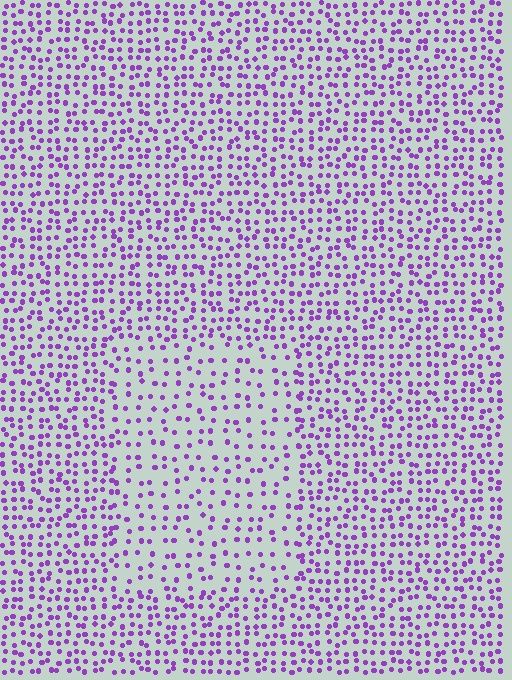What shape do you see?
I see a rectangle.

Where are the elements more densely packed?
The elements are more densely packed outside the rectangle boundary.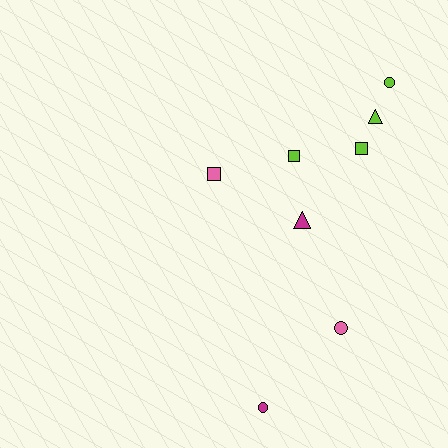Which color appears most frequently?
Lime, with 4 objects.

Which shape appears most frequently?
Circle, with 3 objects.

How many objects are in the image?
There are 8 objects.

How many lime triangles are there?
There is 1 lime triangle.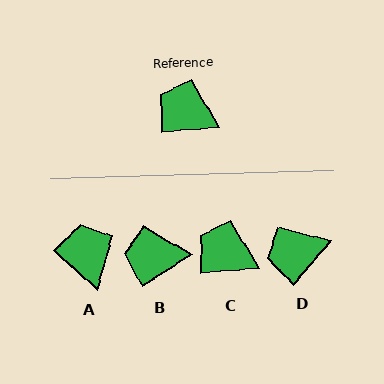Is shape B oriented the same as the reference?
No, it is off by about 28 degrees.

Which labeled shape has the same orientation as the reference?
C.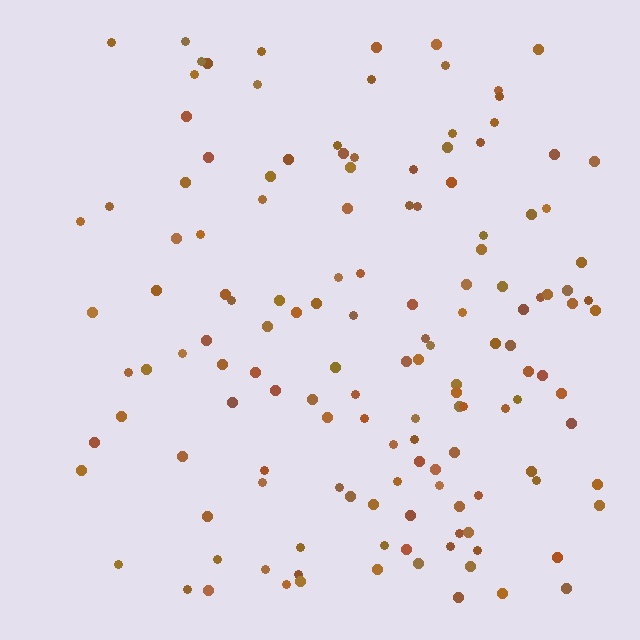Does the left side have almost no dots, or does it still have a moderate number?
Still a moderate number, just noticeably fewer than the right.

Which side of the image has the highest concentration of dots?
The right.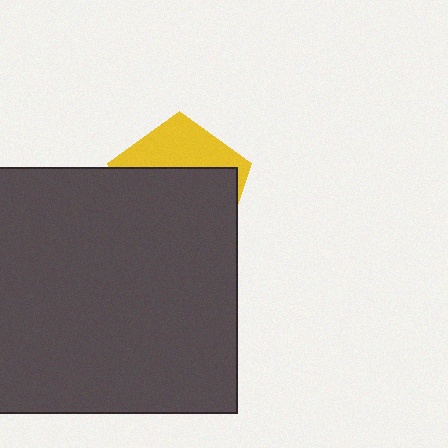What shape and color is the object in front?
The object in front is a dark gray rectangle.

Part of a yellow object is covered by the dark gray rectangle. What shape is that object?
It is a pentagon.